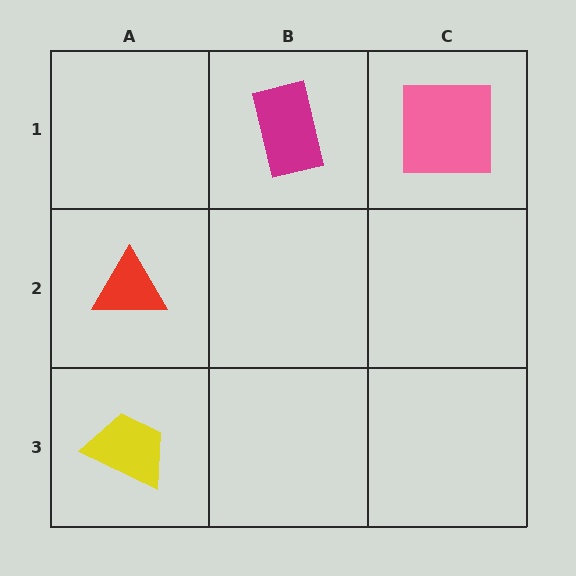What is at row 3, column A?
A yellow trapezoid.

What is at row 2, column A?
A red triangle.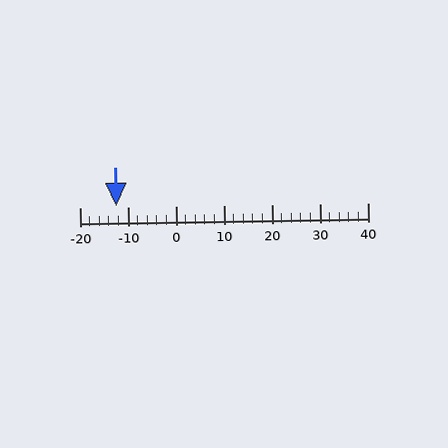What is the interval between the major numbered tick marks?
The major tick marks are spaced 10 units apart.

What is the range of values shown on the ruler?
The ruler shows values from -20 to 40.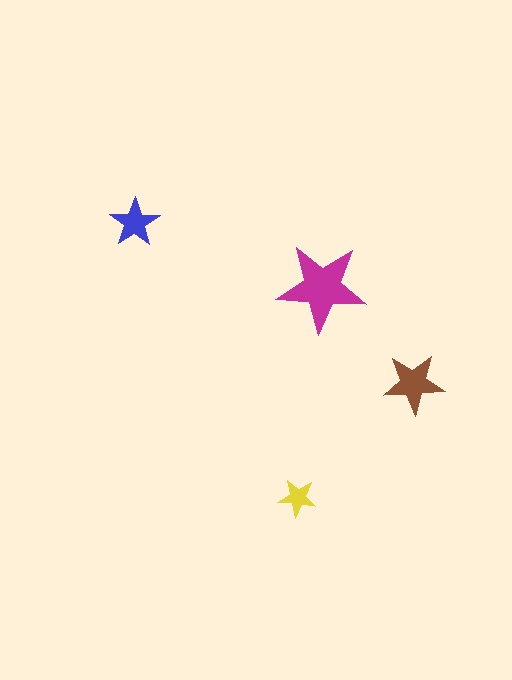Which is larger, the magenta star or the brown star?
The magenta one.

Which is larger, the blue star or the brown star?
The brown one.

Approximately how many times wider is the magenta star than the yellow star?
About 2.5 times wider.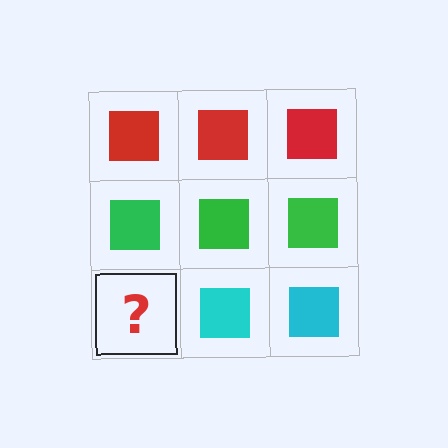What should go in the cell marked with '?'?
The missing cell should contain a cyan square.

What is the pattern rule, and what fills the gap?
The rule is that each row has a consistent color. The gap should be filled with a cyan square.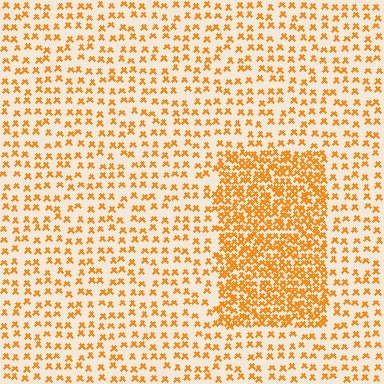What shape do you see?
I see a rectangle.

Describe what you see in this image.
The image contains small orange elements arranged at two different densities. A rectangle-shaped region is visible where the elements are more densely packed than the surrounding area.